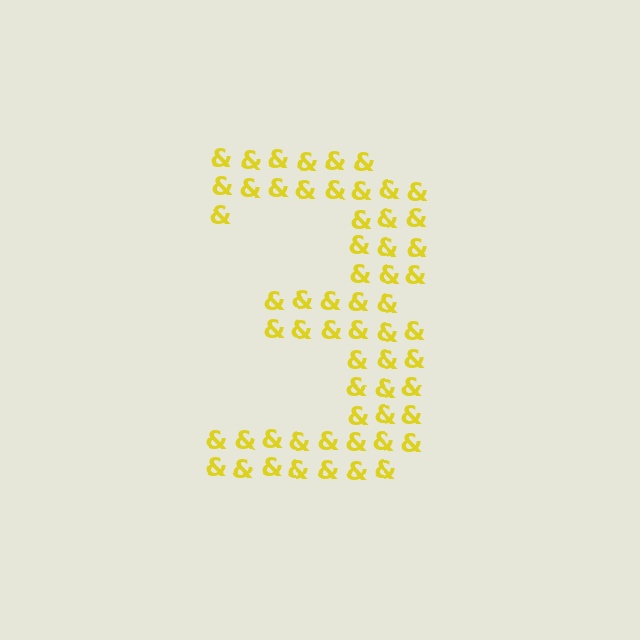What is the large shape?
The large shape is the digit 3.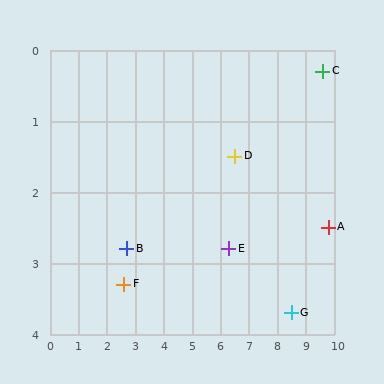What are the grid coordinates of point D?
Point D is at approximately (6.5, 1.5).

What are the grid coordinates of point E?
Point E is at approximately (6.3, 2.8).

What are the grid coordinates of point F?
Point F is at approximately (2.6, 3.3).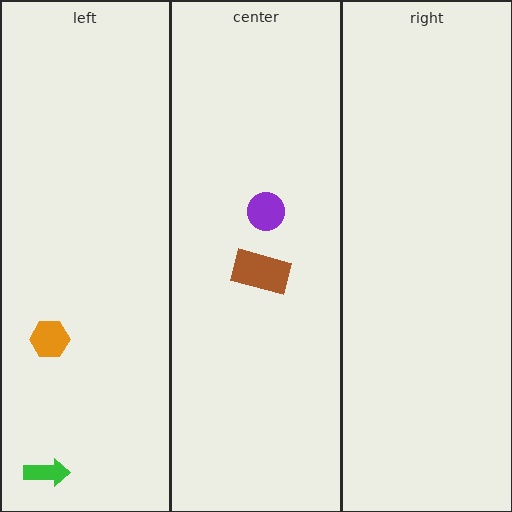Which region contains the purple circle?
The center region.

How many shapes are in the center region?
2.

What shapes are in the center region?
The purple circle, the brown rectangle.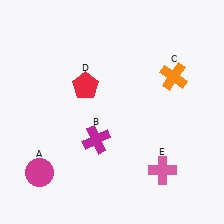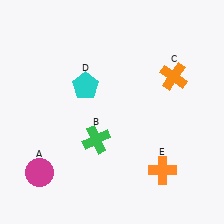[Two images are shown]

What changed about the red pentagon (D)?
In Image 1, D is red. In Image 2, it changed to cyan.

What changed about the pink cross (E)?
In Image 1, E is pink. In Image 2, it changed to orange.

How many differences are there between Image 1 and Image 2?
There are 3 differences between the two images.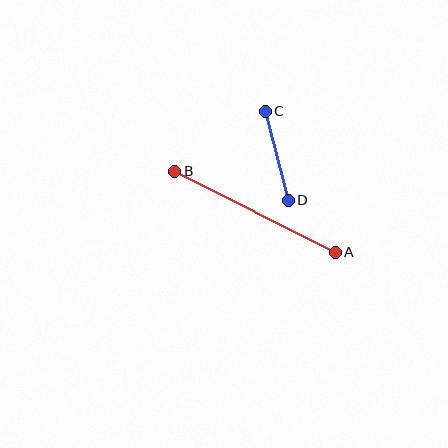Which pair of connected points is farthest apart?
Points A and B are farthest apart.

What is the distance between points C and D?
The distance is approximately 92 pixels.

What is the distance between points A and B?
The distance is approximately 180 pixels.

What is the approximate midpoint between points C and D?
The midpoint is at approximately (277, 156) pixels.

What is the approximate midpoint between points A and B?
The midpoint is at approximately (255, 212) pixels.